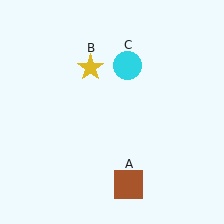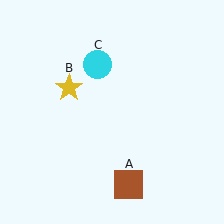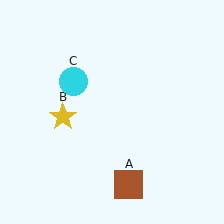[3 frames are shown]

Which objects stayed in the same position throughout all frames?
Brown square (object A) remained stationary.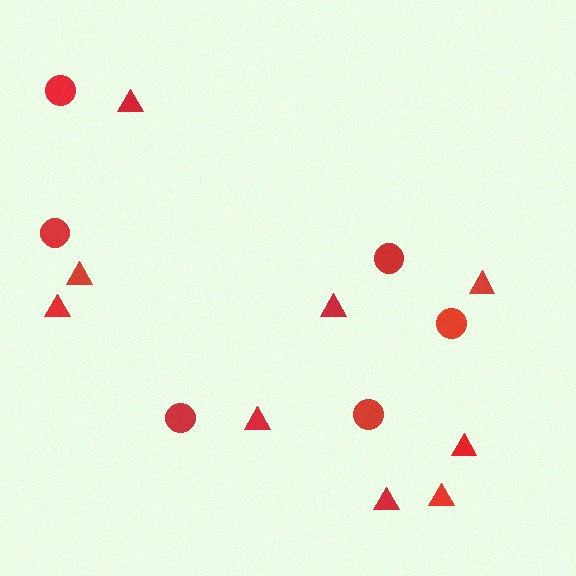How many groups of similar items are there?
There are 2 groups: one group of circles (6) and one group of triangles (9).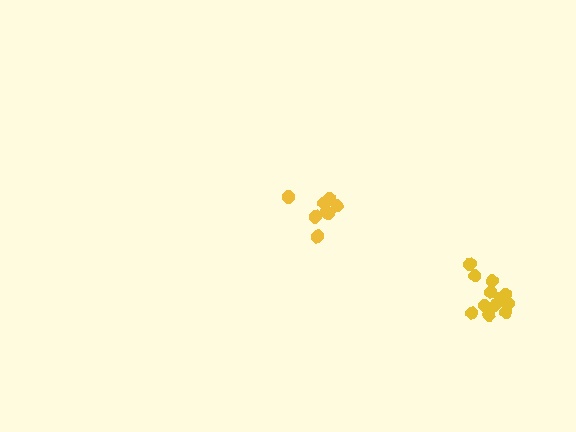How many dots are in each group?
Group 1: 8 dots, Group 2: 12 dots (20 total).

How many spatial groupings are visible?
There are 2 spatial groupings.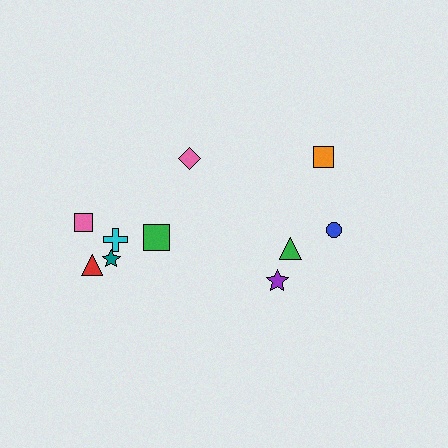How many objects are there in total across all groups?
There are 10 objects.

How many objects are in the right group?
There are 4 objects.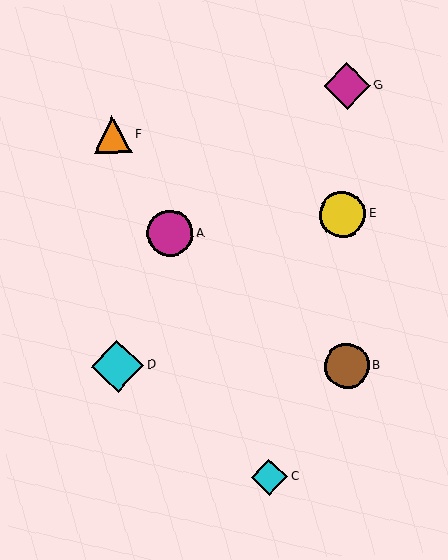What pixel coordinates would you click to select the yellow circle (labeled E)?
Click at (342, 214) to select the yellow circle E.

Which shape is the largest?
The cyan diamond (labeled D) is the largest.